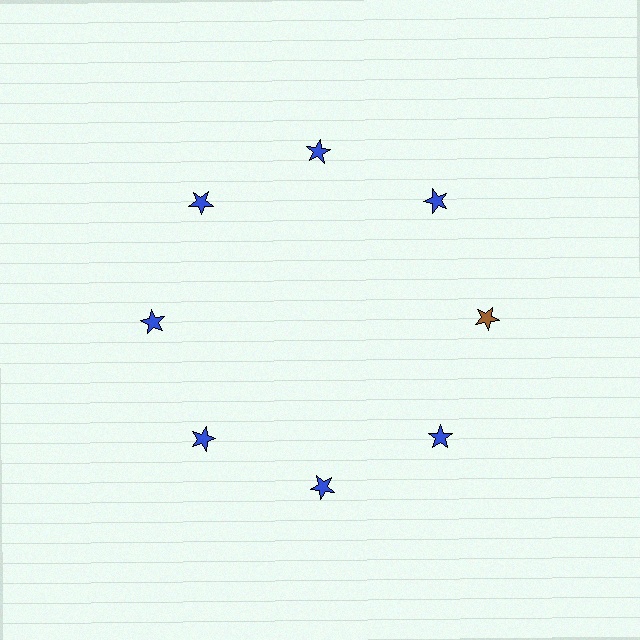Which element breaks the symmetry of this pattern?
The brown star at roughly the 3 o'clock position breaks the symmetry. All other shapes are blue stars.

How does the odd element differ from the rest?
It has a different color: brown instead of blue.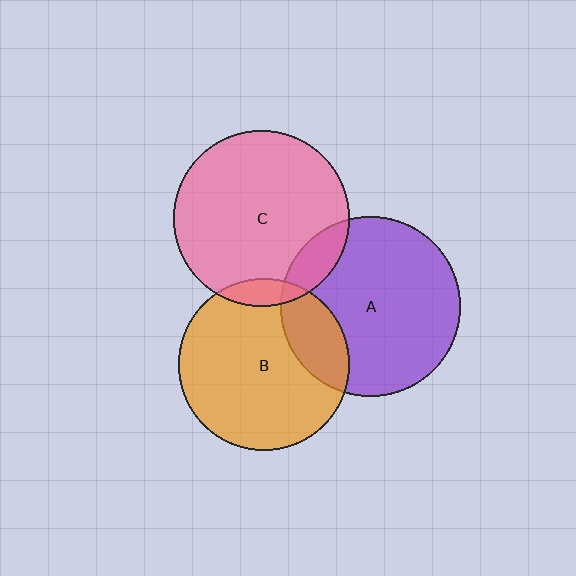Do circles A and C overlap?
Yes.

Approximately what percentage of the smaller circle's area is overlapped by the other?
Approximately 10%.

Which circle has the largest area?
Circle A (purple).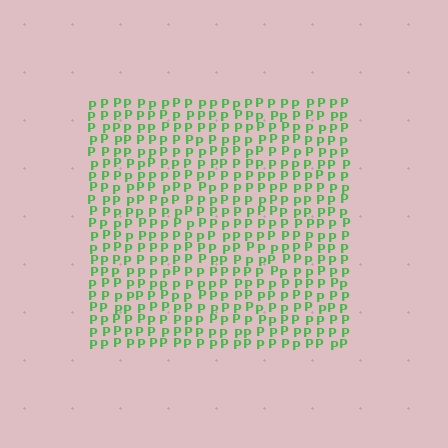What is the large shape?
The large shape is a square.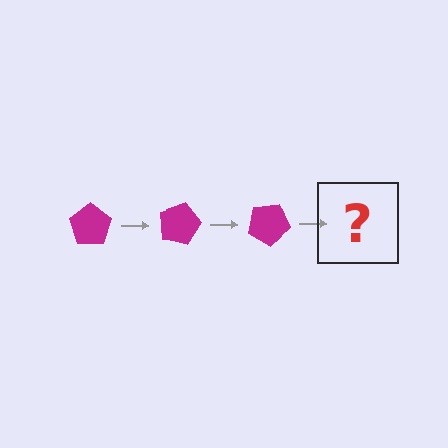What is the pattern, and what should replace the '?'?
The pattern is that the pentagon rotates 15 degrees each step. The '?' should be a magenta pentagon rotated 45 degrees.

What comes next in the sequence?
The next element should be a magenta pentagon rotated 45 degrees.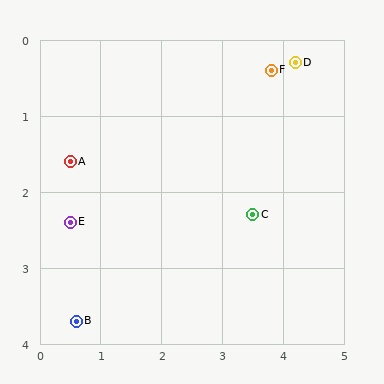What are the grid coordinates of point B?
Point B is at approximately (0.6, 3.7).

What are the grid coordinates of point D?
Point D is at approximately (4.2, 0.3).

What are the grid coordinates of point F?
Point F is at approximately (3.8, 0.4).